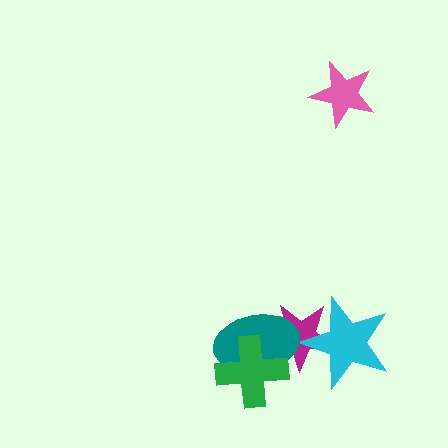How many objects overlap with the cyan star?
1 object overlaps with the cyan star.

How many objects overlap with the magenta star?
3 objects overlap with the magenta star.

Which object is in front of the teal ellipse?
The green cross is in front of the teal ellipse.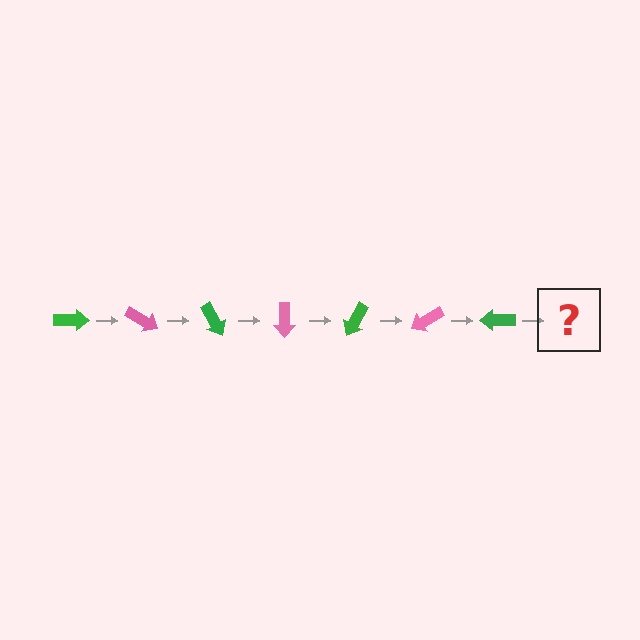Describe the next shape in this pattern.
It should be a pink arrow, rotated 210 degrees from the start.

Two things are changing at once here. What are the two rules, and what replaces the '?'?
The two rules are that it rotates 30 degrees each step and the color cycles through green and pink. The '?' should be a pink arrow, rotated 210 degrees from the start.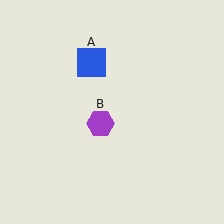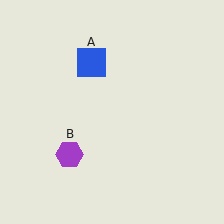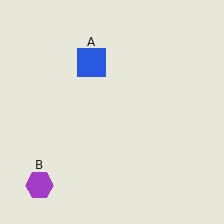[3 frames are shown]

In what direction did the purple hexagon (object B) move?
The purple hexagon (object B) moved down and to the left.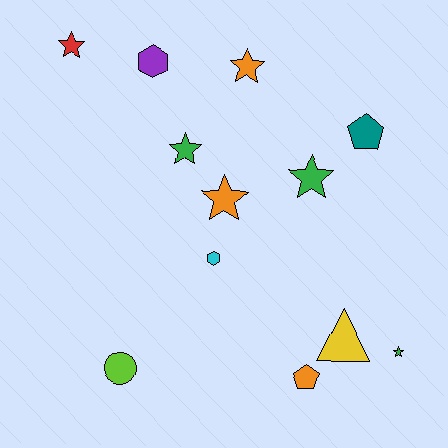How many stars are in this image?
There are 6 stars.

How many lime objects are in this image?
There is 1 lime object.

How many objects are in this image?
There are 12 objects.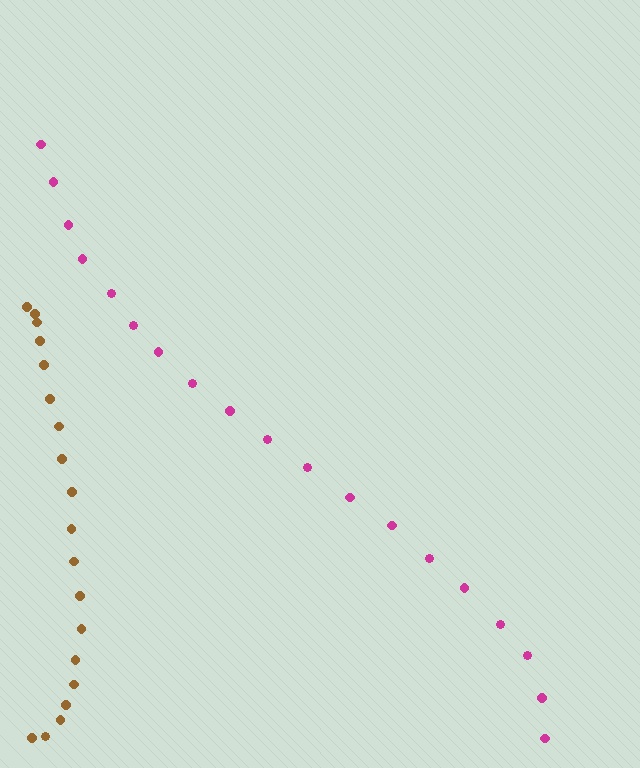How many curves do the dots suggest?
There are 2 distinct paths.